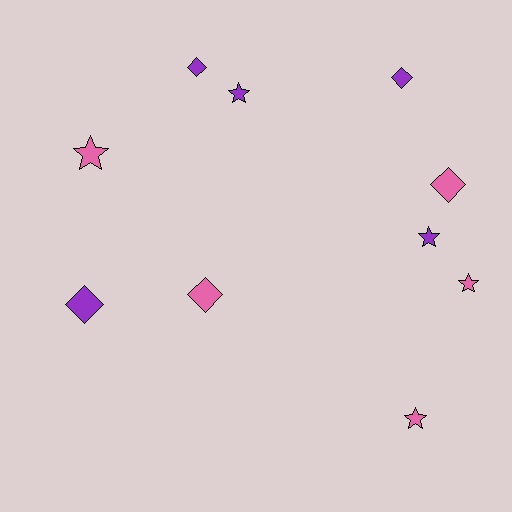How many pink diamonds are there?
There are 2 pink diamonds.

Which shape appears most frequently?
Diamond, with 5 objects.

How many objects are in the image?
There are 10 objects.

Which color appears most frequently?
Purple, with 5 objects.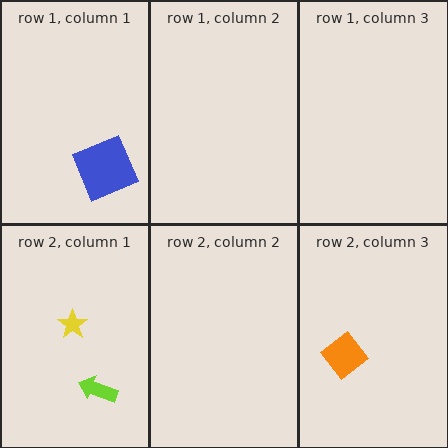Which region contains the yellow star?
The row 2, column 1 region.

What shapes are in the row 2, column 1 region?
The lime arrow, the yellow star.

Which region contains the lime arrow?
The row 2, column 1 region.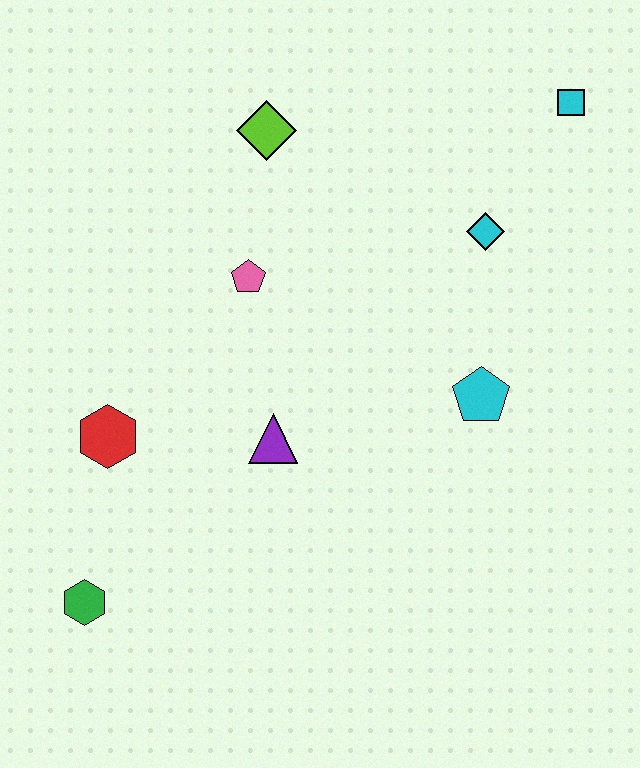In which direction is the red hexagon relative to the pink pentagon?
The red hexagon is below the pink pentagon.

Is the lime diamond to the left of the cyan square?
Yes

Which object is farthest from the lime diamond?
The green hexagon is farthest from the lime diamond.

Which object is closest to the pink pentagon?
The lime diamond is closest to the pink pentagon.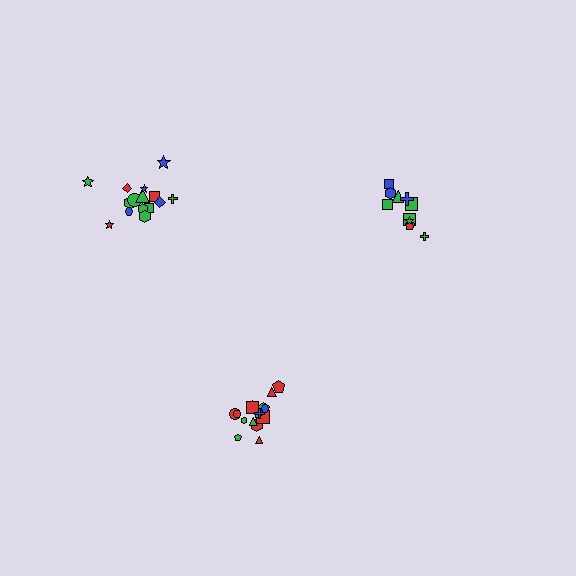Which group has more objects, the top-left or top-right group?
The top-left group.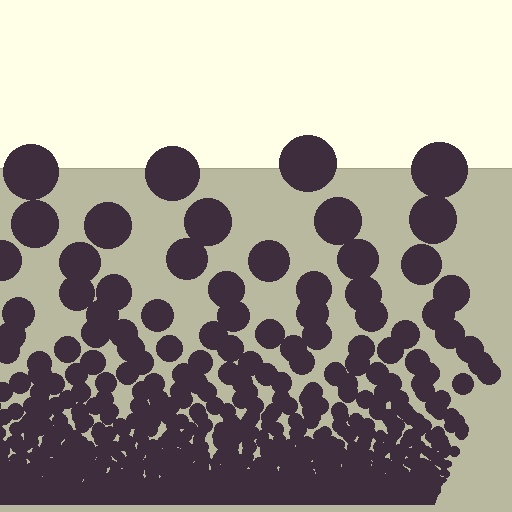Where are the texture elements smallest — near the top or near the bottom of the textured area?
Near the bottom.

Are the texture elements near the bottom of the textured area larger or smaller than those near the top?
Smaller. The gradient is inverted — elements near the bottom are smaller and denser.